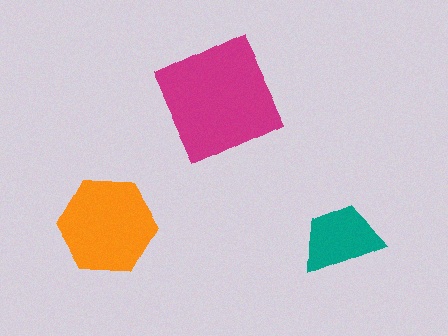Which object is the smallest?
The teal trapezoid.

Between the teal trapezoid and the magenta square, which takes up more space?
The magenta square.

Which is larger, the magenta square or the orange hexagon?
The magenta square.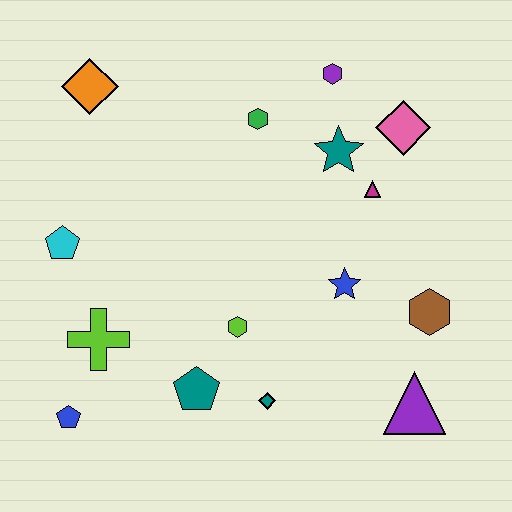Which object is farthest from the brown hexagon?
The orange diamond is farthest from the brown hexagon.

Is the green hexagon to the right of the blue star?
No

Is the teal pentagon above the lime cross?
No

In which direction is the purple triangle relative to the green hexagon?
The purple triangle is below the green hexagon.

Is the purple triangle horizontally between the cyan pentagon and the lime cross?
No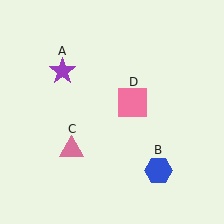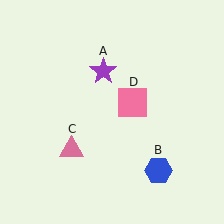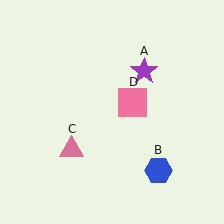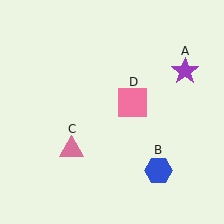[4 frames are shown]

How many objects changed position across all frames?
1 object changed position: purple star (object A).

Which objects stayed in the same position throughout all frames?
Blue hexagon (object B) and pink triangle (object C) and pink square (object D) remained stationary.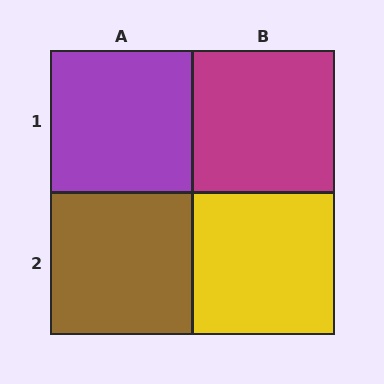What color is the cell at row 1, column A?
Purple.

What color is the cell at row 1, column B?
Magenta.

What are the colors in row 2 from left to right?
Brown, yellow.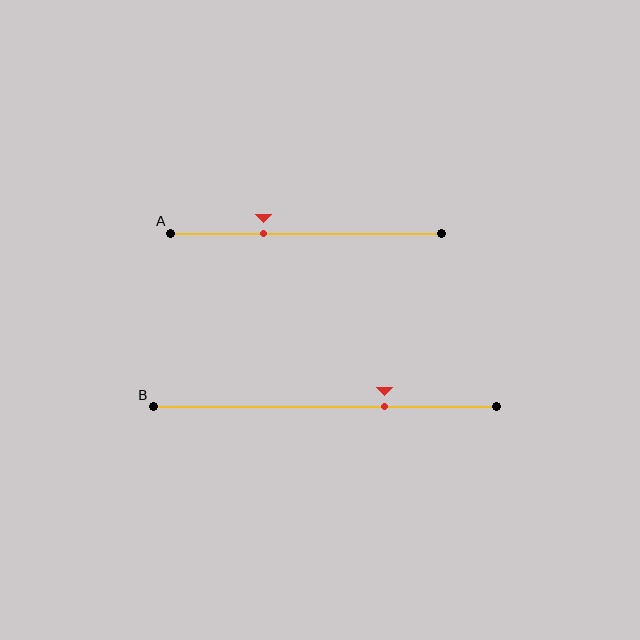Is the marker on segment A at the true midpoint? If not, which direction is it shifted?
No, the marker on segment A is shifted to the left by about 16% of the segment length.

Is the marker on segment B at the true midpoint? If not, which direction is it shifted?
No, the marker on segment B is shifted to the right by about 17% of the segment length.